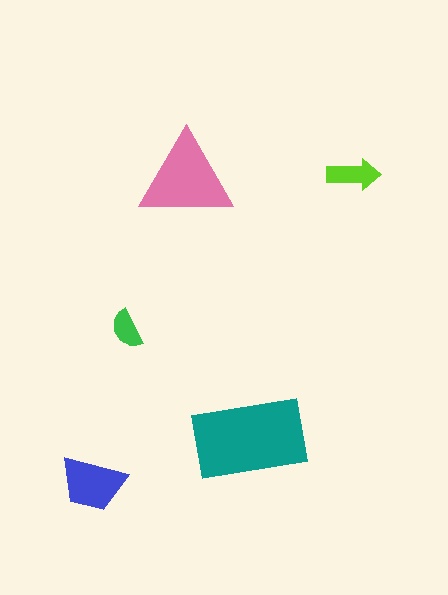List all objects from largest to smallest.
The teal rectangle, the pink triangle, the blue trapezoid, the lime arrow, the green semicircle.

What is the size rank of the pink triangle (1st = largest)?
2nd.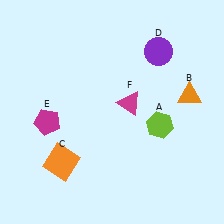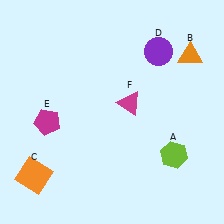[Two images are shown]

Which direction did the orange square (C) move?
The orange square (C) moved left.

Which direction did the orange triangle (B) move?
The orange triangle (B) moved up.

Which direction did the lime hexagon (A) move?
The lime hexagon (A) moved down.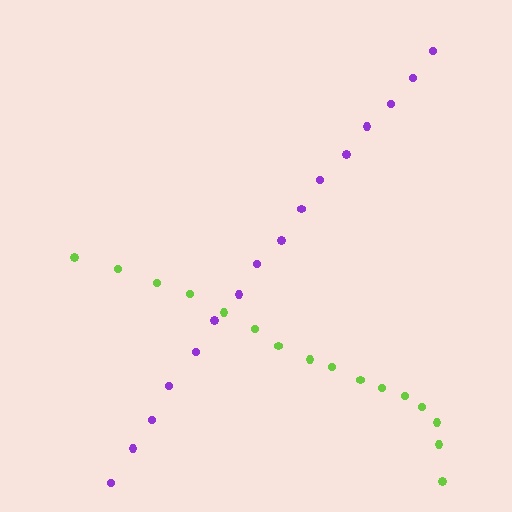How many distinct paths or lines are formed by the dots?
There are 2 distinct paths.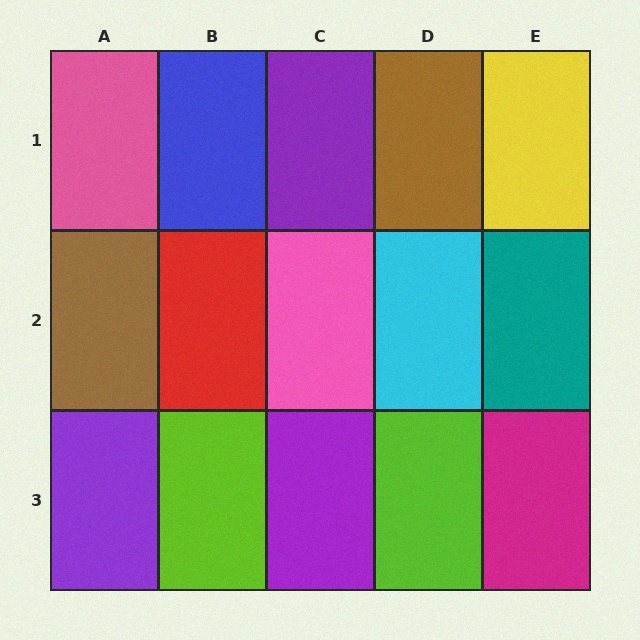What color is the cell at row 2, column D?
Cyan.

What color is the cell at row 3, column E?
Magenta.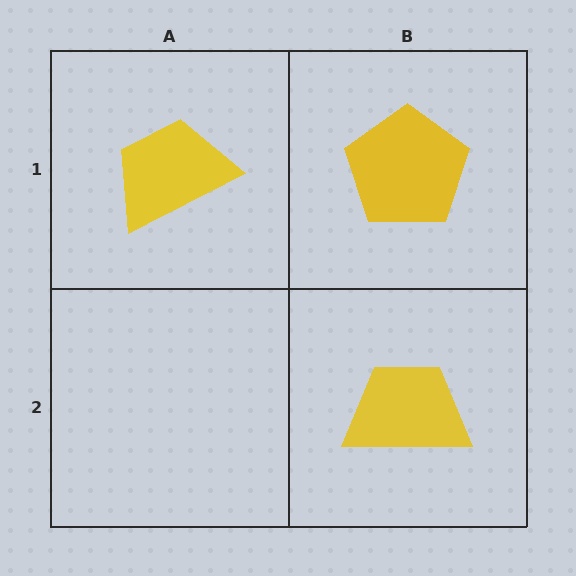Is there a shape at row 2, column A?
No, that cell is empty.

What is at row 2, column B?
A yellow trapezoid.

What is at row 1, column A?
A yellow trapezoid.